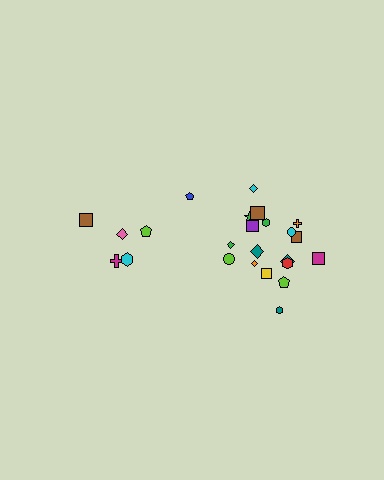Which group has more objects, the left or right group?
The right group.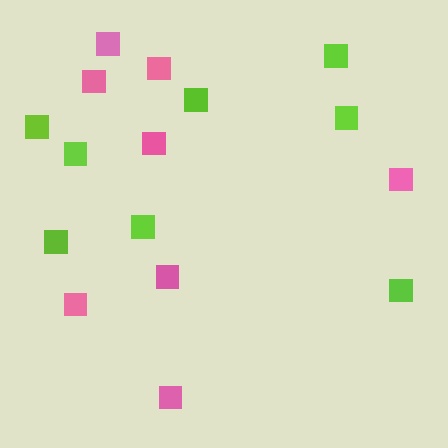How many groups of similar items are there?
There are 2 groups: one group of pink squares (8) and one group of lime squares (8).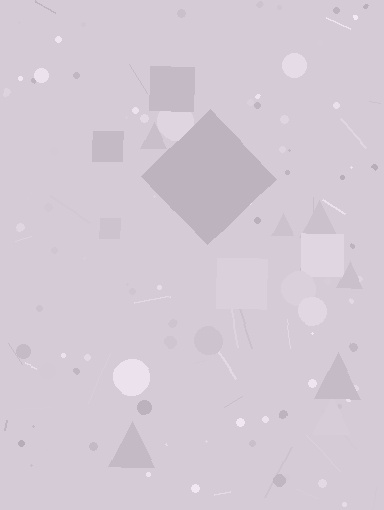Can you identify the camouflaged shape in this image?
The camouflaged shape is a diamond.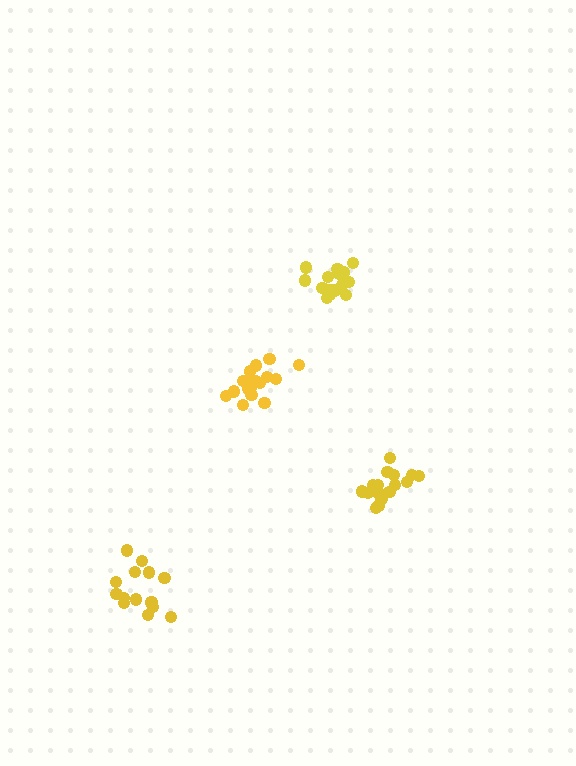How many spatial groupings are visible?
There are 4 spatial groupings.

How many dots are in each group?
Group 1: 17 dots, Group 2: 15 dots, Group 3: 17 dots, Group 4: 18 dots (67 total).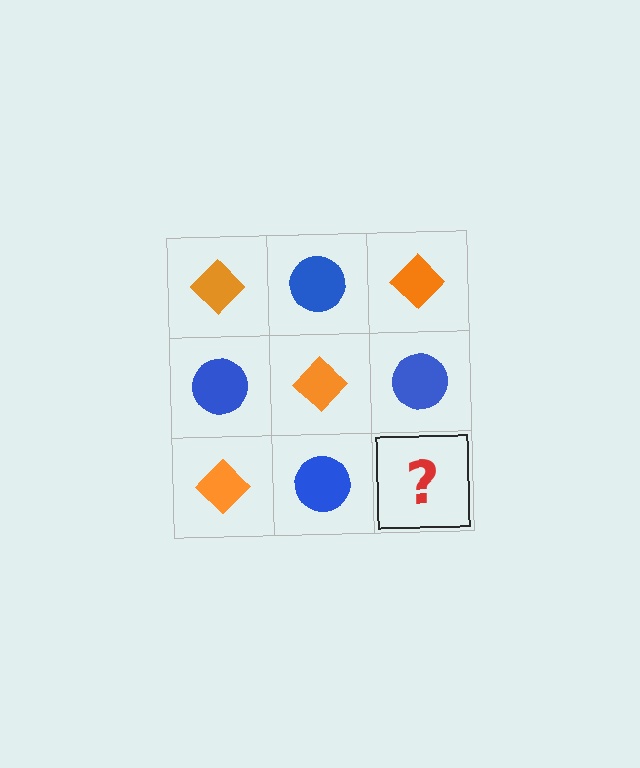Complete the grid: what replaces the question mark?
The question mark should be replaced with an orange diamond.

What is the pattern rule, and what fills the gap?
The rule is that it alternates orange diamond and blue circle in a checkerboard pattern. The gap should be filled with an orange diamond.